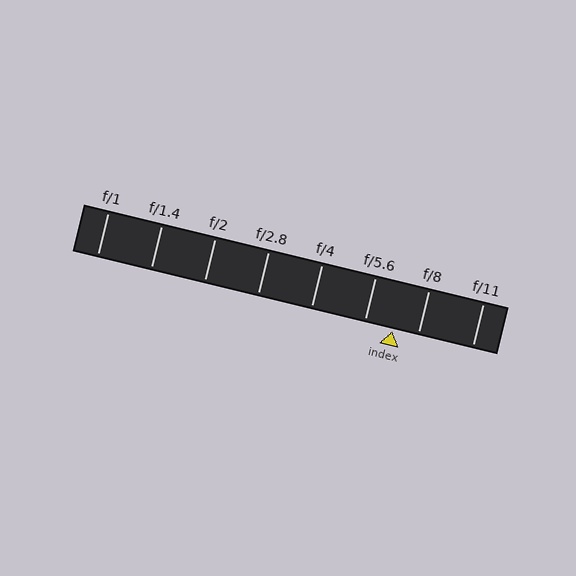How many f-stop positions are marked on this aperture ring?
There are 8 f-stop positions marked.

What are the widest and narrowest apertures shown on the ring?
The widest aperture shown is f/1 and the narrowest is f/11.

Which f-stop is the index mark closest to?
The index mark is closest to f/8.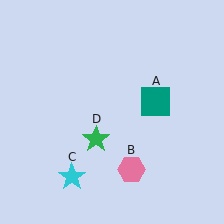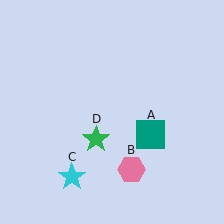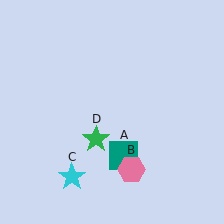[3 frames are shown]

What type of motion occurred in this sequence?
The teal square (object A) rotated clockwise around the center of the scene.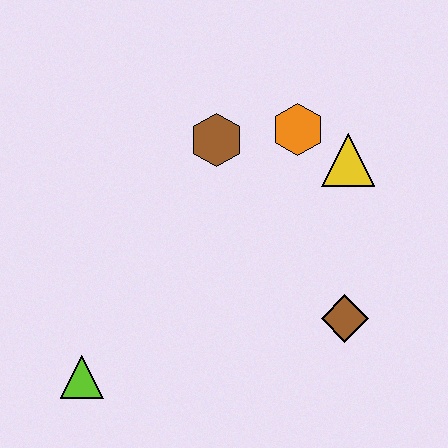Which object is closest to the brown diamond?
The yellow triangle is closest to the brown diamond.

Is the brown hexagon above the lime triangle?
Yes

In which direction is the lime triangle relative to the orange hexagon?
The lime triangle is below the orange hexagon.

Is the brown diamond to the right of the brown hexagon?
Yes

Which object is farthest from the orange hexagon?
The lime triangle is farthest from the orange hexagon.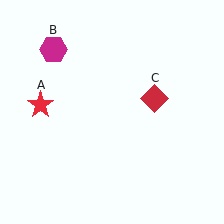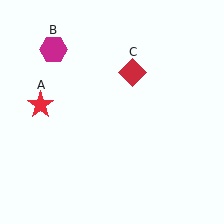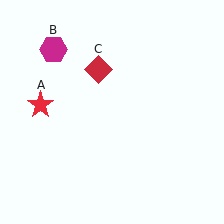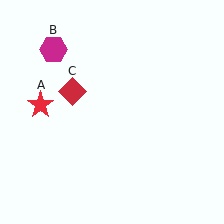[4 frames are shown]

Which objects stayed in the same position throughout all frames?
Red star (object A) and magenta hexagon (object B) remained stationary.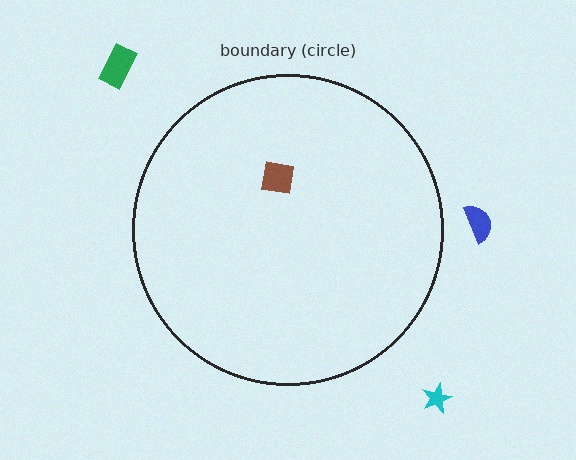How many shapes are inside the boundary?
1 inside, 3 outside.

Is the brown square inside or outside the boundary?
Inside.